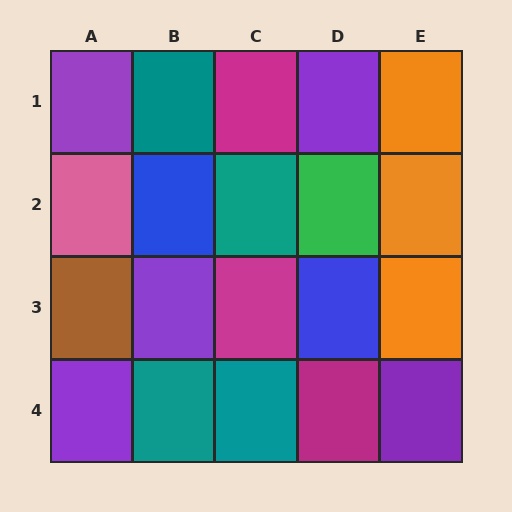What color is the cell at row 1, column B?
Teal.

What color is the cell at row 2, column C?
Teal.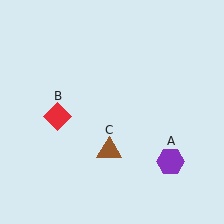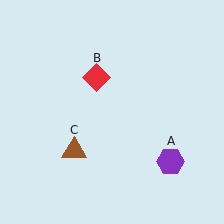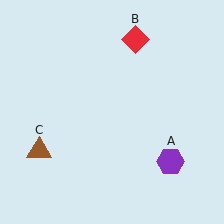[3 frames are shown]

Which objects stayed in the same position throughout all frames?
Purple hexagon (object A) remained stationary.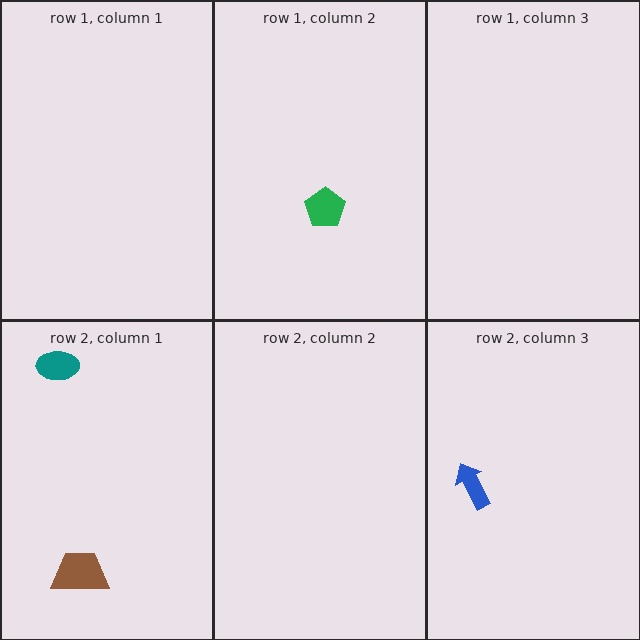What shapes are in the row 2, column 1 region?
The teal ellipse, the brown trapezoid.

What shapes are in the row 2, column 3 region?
The blue arrow.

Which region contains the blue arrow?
The row 2, column 3 region.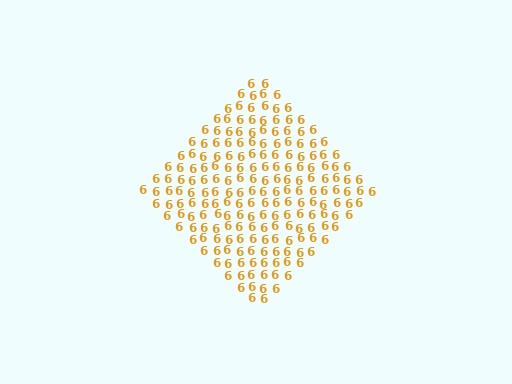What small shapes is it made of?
It is made of small digit 6's.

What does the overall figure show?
The overall figure shows a diamond.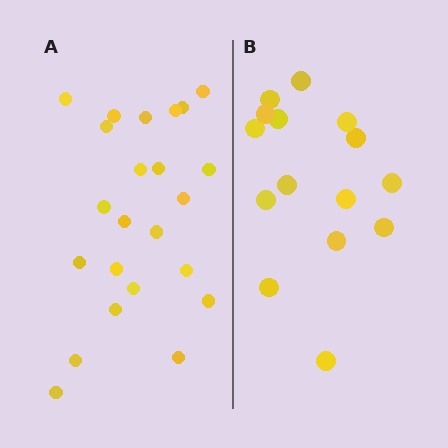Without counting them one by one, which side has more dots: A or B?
Region A (the left region) has more dots.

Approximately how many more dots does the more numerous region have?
Region A has roughly 8 or so more dots than region B.